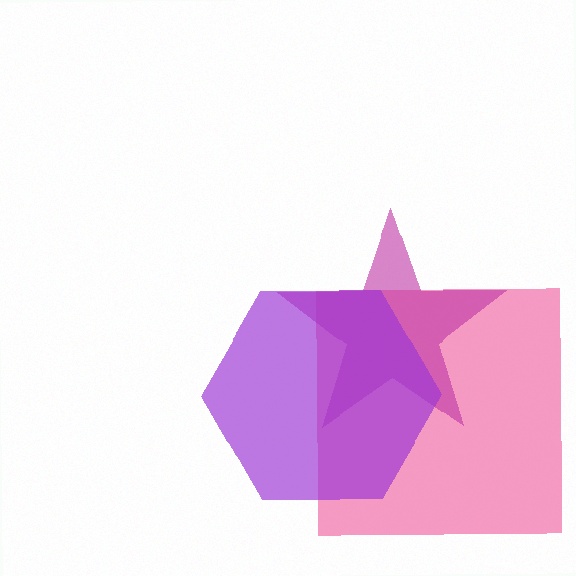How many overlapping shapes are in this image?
There are 3 overlapping shapes in the image.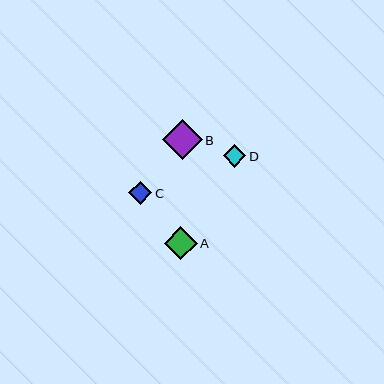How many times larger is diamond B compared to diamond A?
Diamond B is approximately 1.2 times the size of diamond A.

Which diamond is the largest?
Diamond B is the largest with a size of approximately 39 pixels.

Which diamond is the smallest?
Diamond D is the smallest with a size of approximately 22 pixels.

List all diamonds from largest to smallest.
From largest to smallest: B, A, C, D.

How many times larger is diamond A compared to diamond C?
Diamond A is approximately 1.4 times the size of diamond C.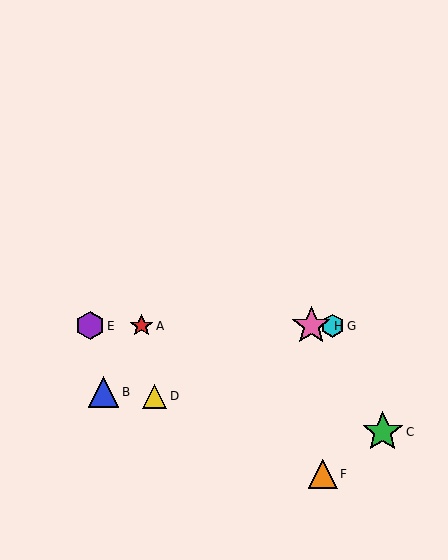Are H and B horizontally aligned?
No, H is at y≈326 and B is at y≈392.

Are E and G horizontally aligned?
Yes, both are at y≈326.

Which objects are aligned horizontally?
Objects A, E, G, H are aligned horizontally.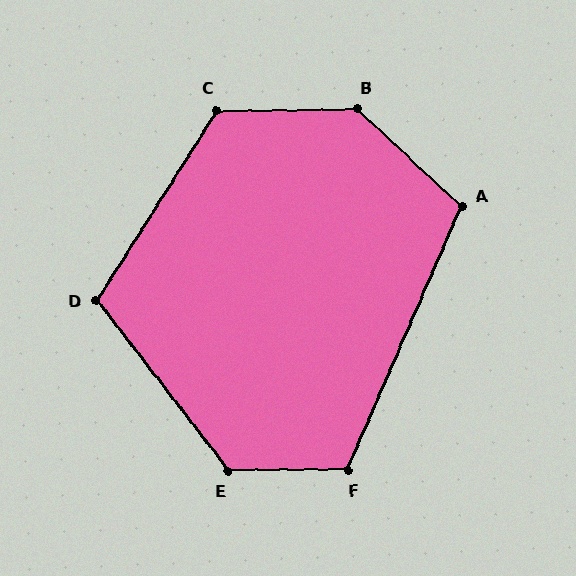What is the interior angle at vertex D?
Approximately 110 degrees (obtuse).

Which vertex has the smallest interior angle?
A, at approximately 110 degrees.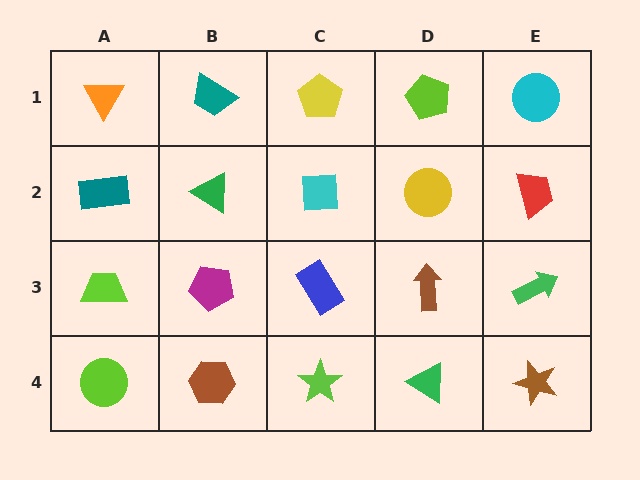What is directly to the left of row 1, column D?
A yellow pentagon.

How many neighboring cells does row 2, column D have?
4.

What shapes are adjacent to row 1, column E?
A red trapezoid (row 2, column E), a lime pentagon (row 1, column D).